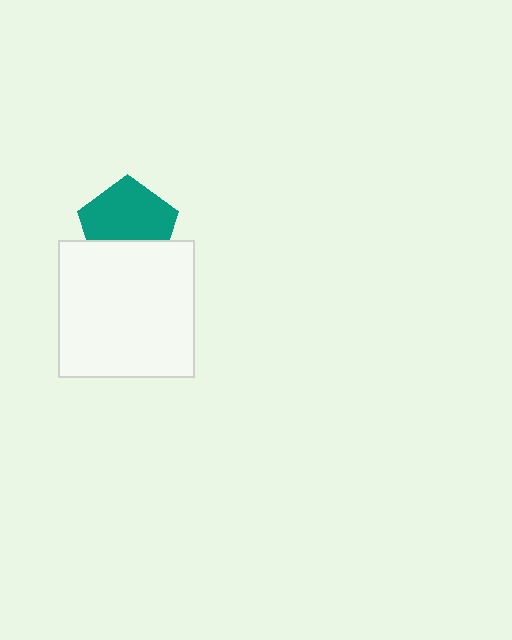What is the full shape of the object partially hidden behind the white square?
The partially hidden object is a teal pentagon.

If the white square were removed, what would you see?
You would see the complete teal pentagon.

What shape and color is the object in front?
The object in front is a white square.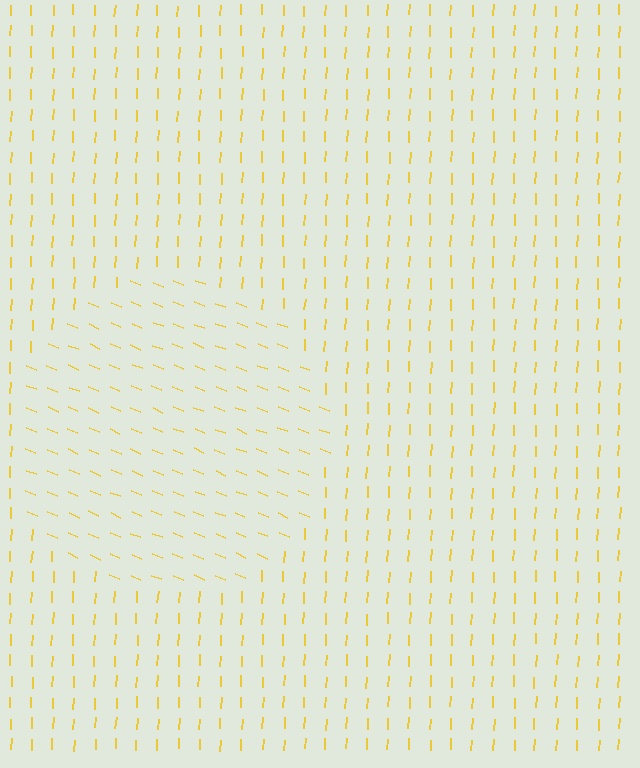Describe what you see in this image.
The image is filled with small yellow line segments. A circle region in the image has lines oriented differently from the surrounding lines, creating a visible texture boundary.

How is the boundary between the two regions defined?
The boundary is defined purely by a change in line orientation (approximately 71 degrees difference). All lines are the same color and thickness.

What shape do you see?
I see a circle.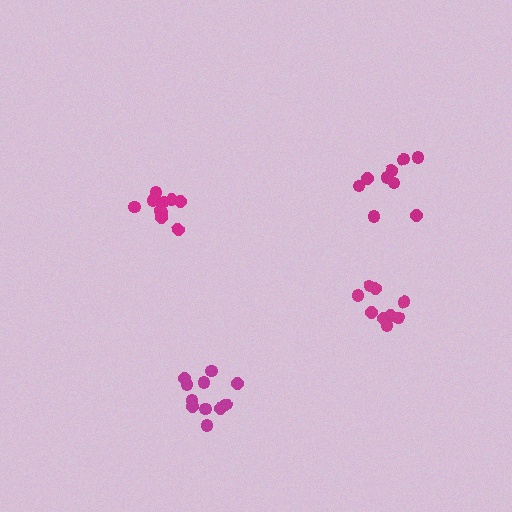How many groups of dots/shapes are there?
There are 4 groups.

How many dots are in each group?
Group 1: 10 dots, Group 2: 9 dots, Group 3: 9 dots, Group 4: 11 dots (39 total).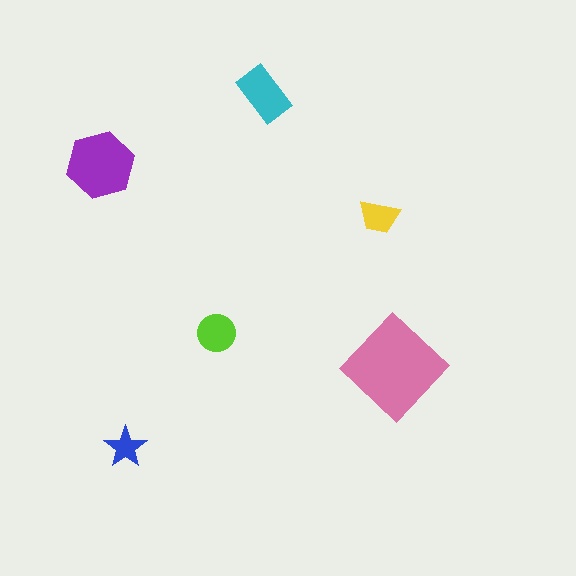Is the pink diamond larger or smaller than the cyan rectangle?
Larger.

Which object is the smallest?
The blue star.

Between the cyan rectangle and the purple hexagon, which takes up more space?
The purple hexagon.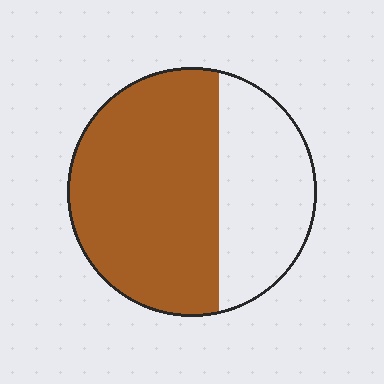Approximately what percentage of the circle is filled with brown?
Approximately 65%.